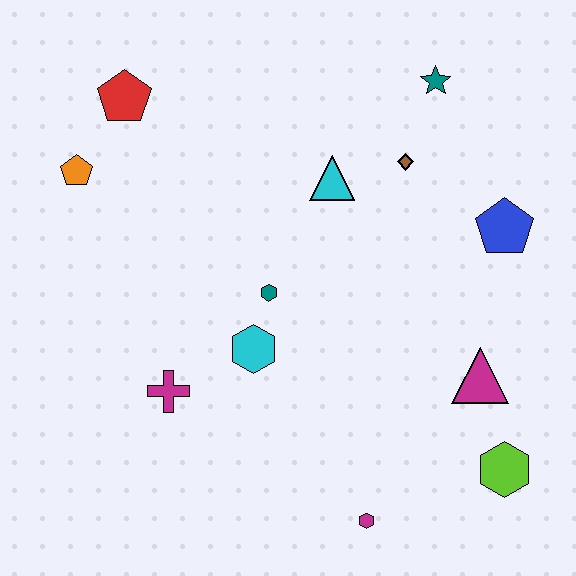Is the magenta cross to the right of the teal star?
No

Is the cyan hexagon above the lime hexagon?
Yes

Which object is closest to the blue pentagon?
The brown diamond is closest to the blue pentagon.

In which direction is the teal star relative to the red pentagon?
The teal star is to the right of the red pentagon.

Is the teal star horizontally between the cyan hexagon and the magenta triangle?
Yes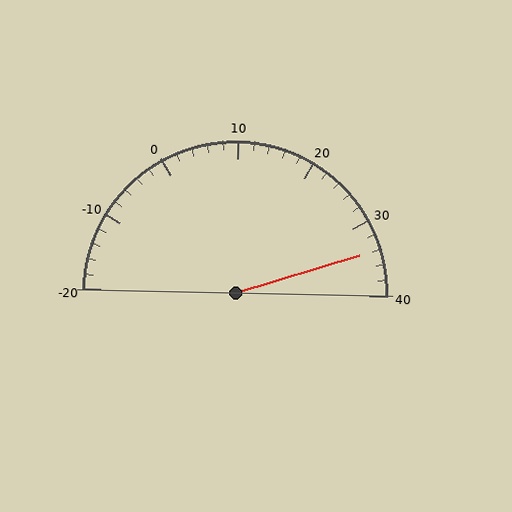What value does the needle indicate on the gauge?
The needle indicates approximately 34.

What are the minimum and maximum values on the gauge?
The gauge ranges from -20 to 40.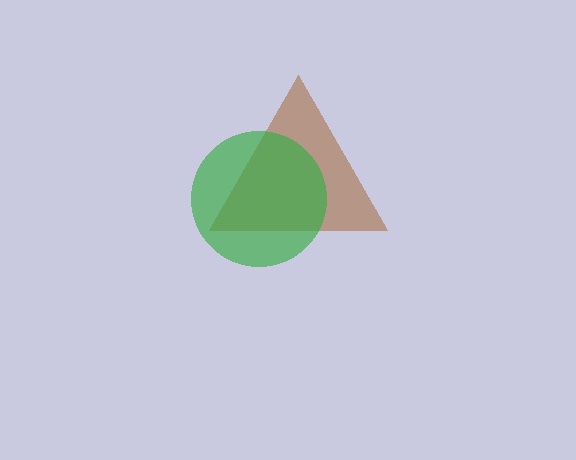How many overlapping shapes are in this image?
There are 2 overlapping shapes in the image.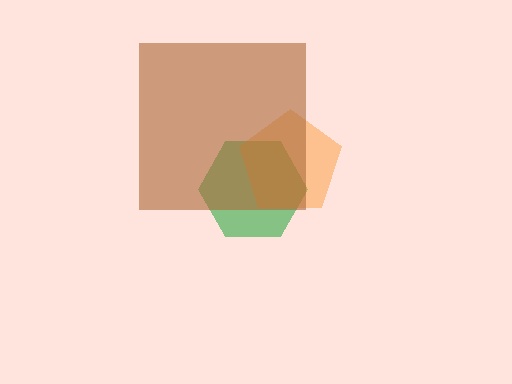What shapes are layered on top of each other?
The layered shapes are: a green hexagon, an orange pentagon, a brown square.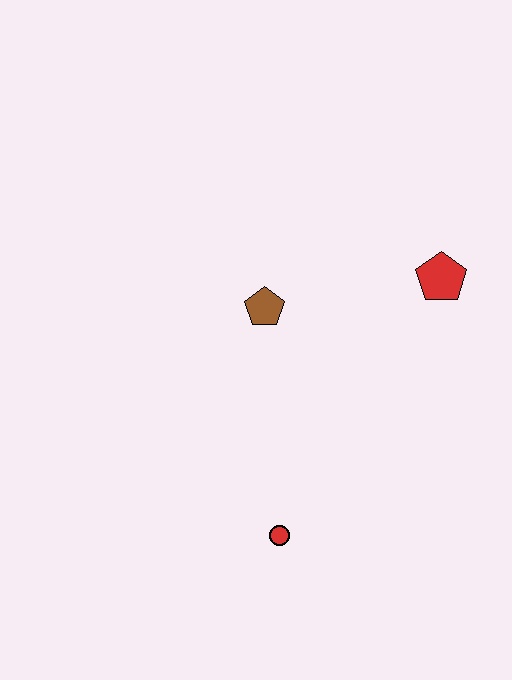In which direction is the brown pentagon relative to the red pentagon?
The brown pentagon is to the left of the red pentagon.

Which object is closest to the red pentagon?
The brown pentagon is closest to the red pentagon.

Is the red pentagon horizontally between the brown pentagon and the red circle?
No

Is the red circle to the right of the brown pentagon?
Yes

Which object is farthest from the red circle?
The red pentagon is farthest from the red circle.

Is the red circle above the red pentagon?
No